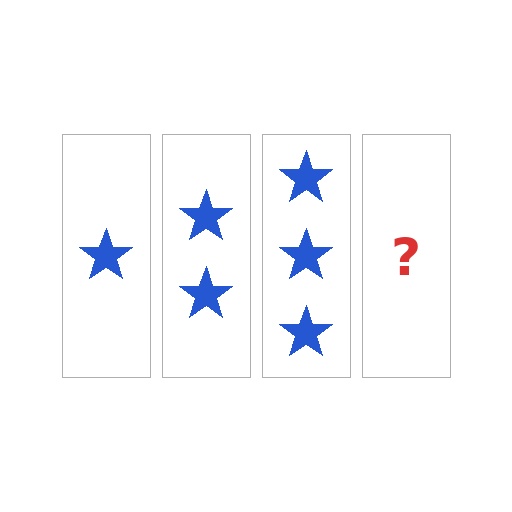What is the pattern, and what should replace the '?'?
The pattern is that each step adds one more star. The '?' should be 4 stars.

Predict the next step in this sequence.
The next step is 4 stars.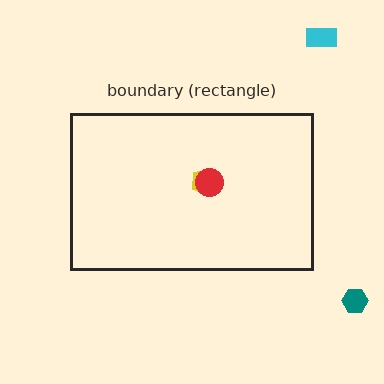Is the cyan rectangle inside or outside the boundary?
Outside.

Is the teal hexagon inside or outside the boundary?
Outside.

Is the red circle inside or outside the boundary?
Inside.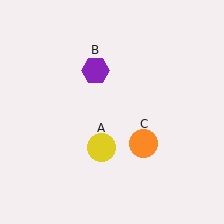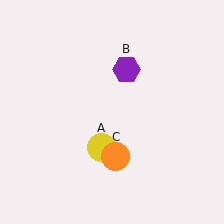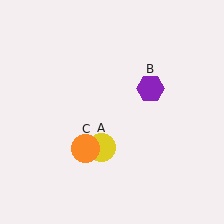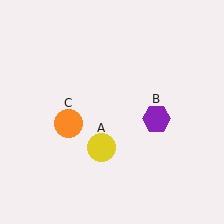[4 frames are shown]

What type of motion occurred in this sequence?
The purple hexagon (object B), orange circle (object C) rotated clockwise around the center of the scene.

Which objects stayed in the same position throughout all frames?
Yellow circle (object A) remained stationary.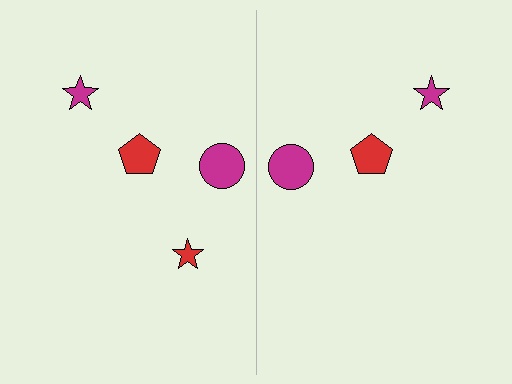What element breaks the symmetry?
A red star is missing from the right side.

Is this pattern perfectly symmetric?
No, the pattern is not perfectly symmetric. A red star is missing from the right side.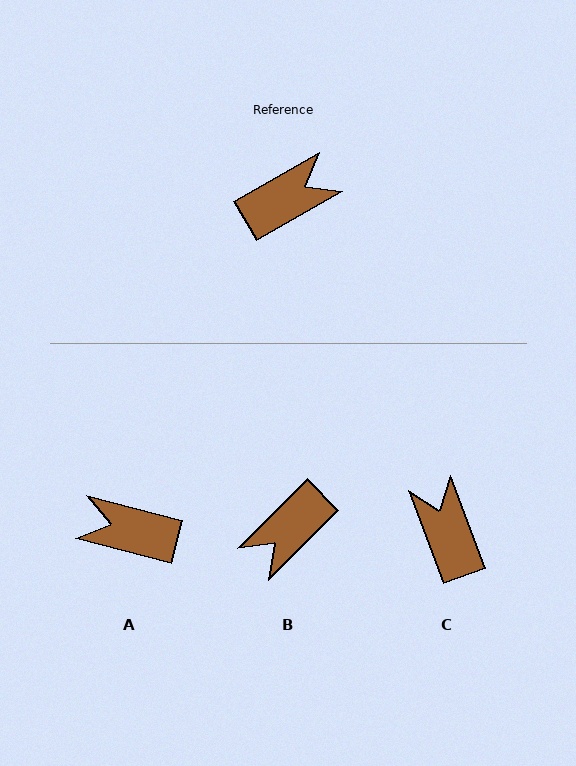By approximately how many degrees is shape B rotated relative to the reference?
Approximately 165 degrees clockwise.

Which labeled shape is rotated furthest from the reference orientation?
B, about 165 degrees away.